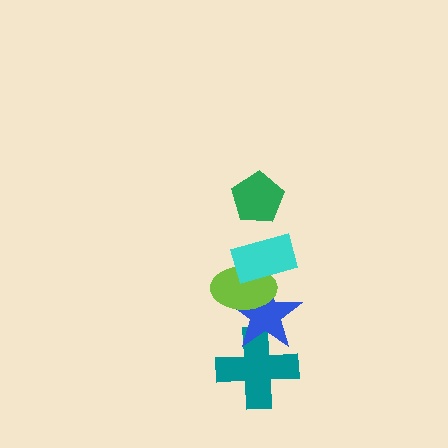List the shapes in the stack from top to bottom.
From top to bottom: the green pentagon, the cyan rectangle, the lime ellipse, the blue star, the teal cross.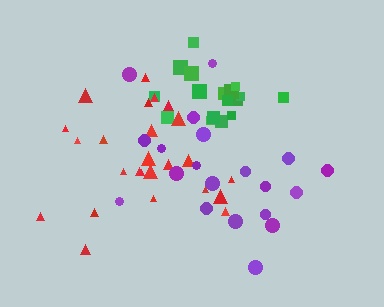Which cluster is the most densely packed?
Green.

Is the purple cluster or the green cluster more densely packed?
Green.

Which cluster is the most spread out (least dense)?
Purple.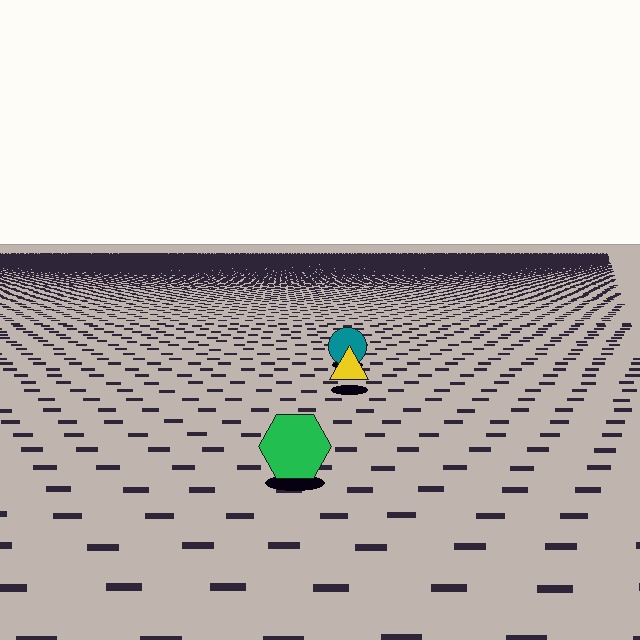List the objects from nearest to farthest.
From nearest to farthest: the green hexagon, the yellow triangle, the teal circle.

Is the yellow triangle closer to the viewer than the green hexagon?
No. The green hexagon is closer — you can tell from the texture gradient: the ground texture is coarser near it.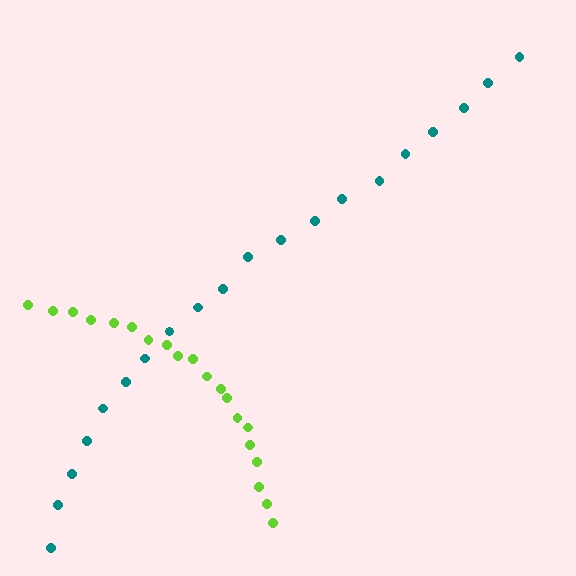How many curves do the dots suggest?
There are 2 distinct paths.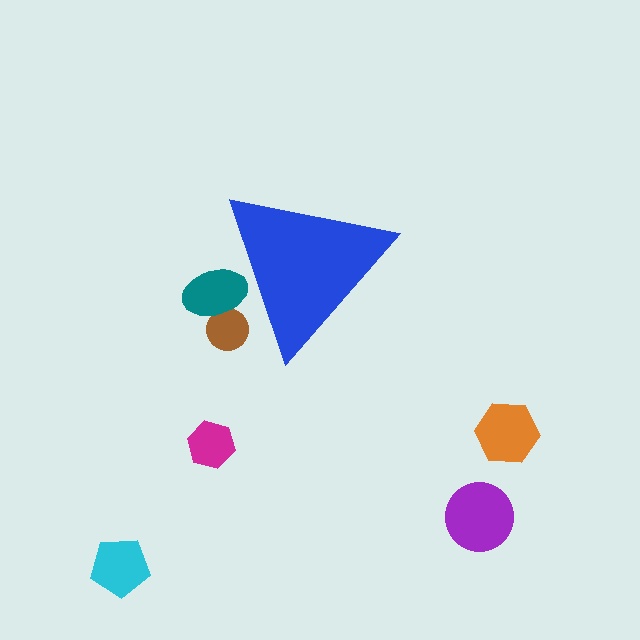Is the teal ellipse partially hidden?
Yes, the teal ellipse is partially hidden behind the blue triangle.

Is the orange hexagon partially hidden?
No, the orange hexagon is fully visible.